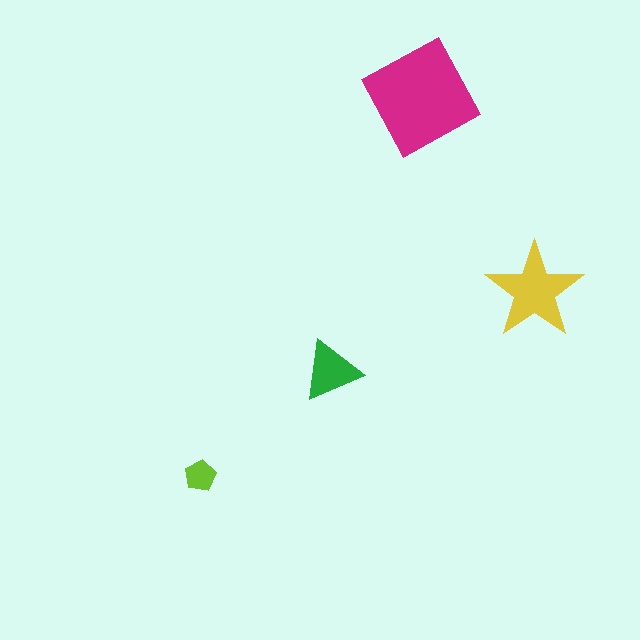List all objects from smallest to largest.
The lime pentagon, the green triangle, the yellow star, the magenta square.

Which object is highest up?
The magenta square is topmost.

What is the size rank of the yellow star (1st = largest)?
2nd.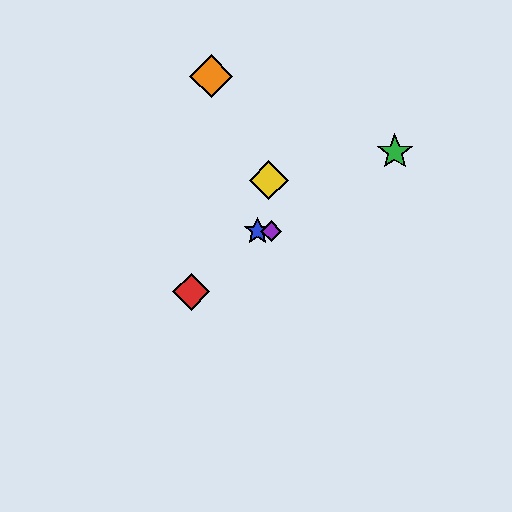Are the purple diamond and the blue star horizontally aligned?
Yes, both are at y≈231.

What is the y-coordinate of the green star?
The green star is at y≈152.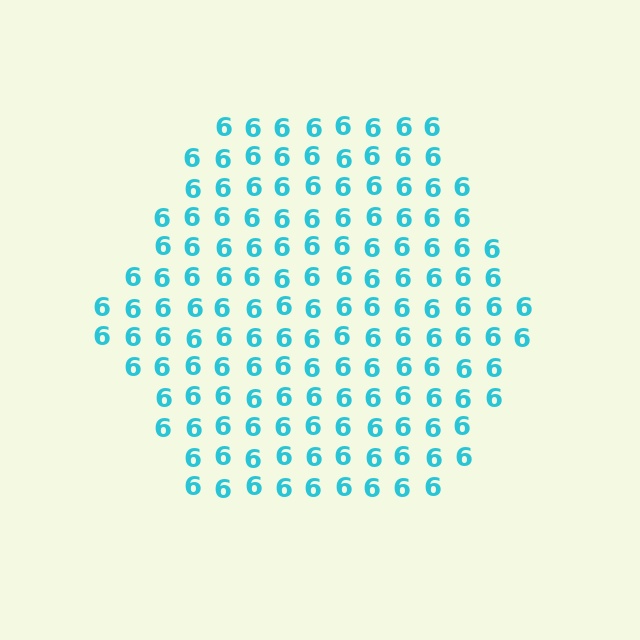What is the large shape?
The large shape is a hexagon.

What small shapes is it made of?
It is made of small digit 6's.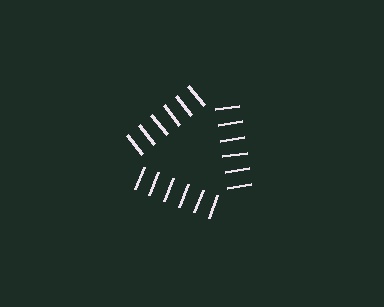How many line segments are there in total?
18 — 6 along each of the 3 edges.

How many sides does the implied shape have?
3 sides — the line-ends trace a triangle.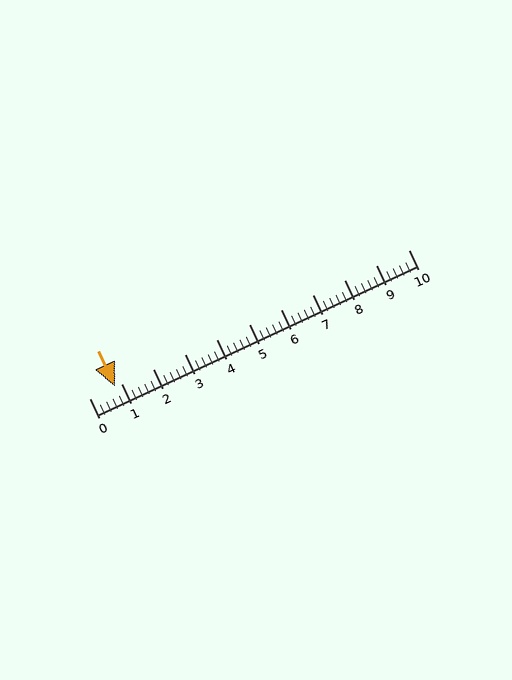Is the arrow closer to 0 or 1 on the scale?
The arrow is closer to 1.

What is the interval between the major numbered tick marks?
The major tick marks are spaced 1 units apart.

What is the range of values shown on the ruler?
The ruler shows values from 0 to 10.